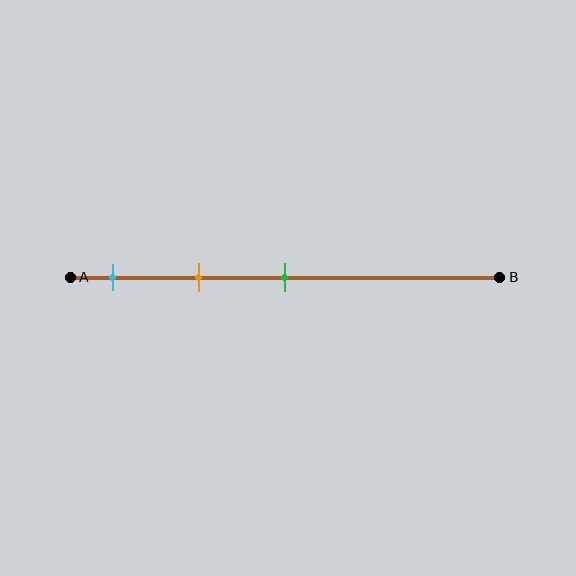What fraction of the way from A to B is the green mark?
The green mark is approximately 50% (0.5) of the way from A to B.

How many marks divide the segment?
There are 3 marks dividing the segment.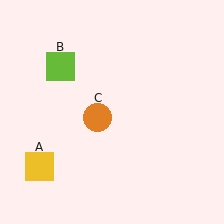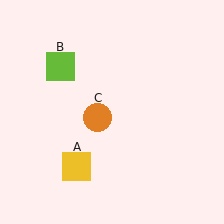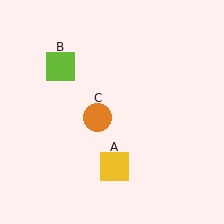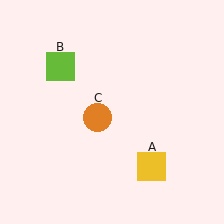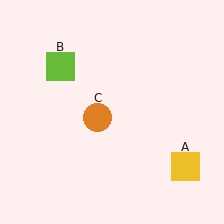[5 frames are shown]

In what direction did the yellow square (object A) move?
The yellow square (object A) moved right.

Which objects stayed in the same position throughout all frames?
Lime square (object B) and orange circle (object C) remained stationary.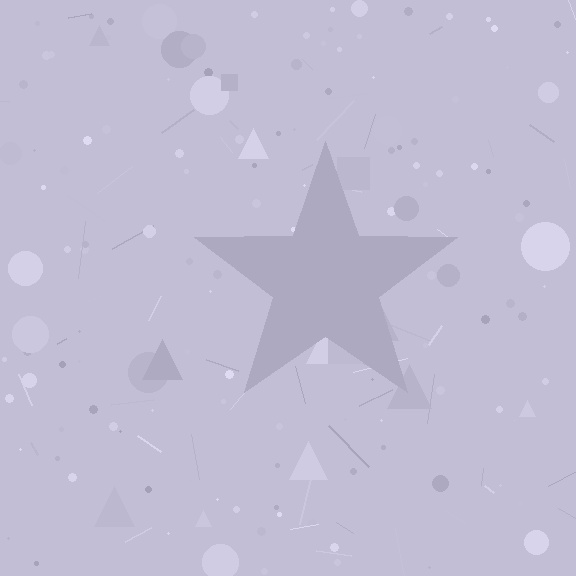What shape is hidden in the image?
A star is hidden in the image.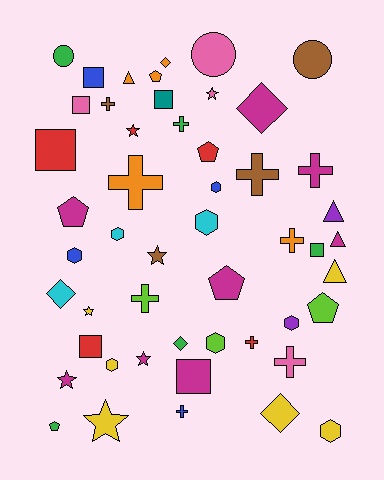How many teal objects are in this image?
There is 1 teal object.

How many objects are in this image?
There are 50 objects.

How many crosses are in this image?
There are 10 crosses.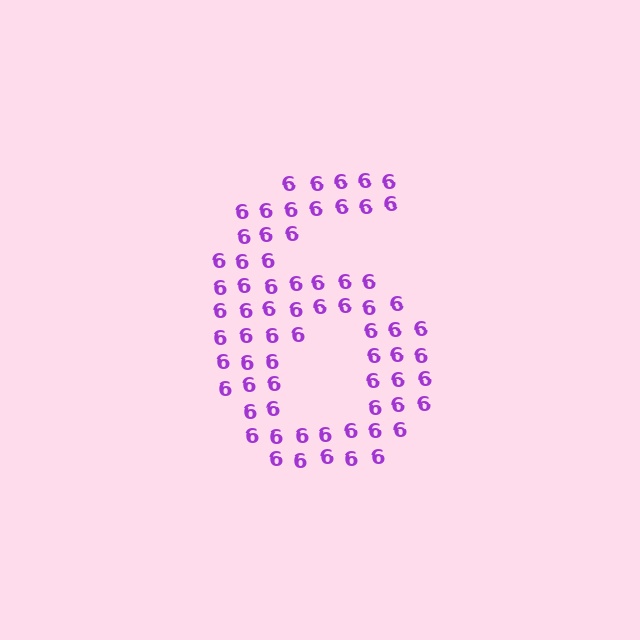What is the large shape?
The large shape is the digit 6.